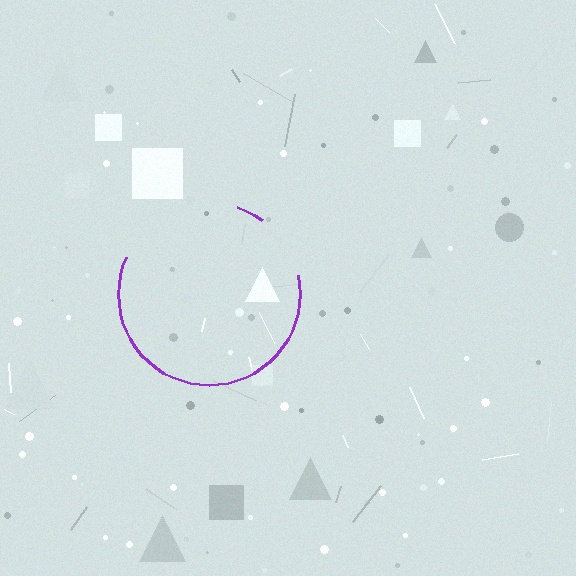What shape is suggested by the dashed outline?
The dashed outline suggests a circle.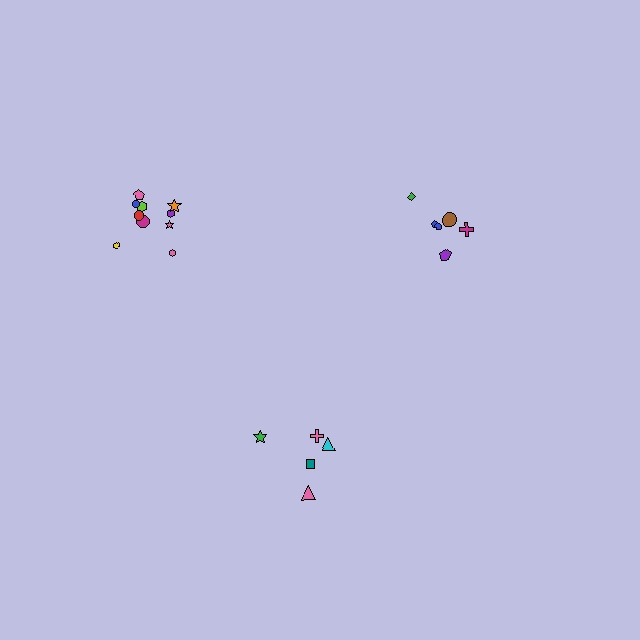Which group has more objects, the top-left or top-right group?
The top-left group.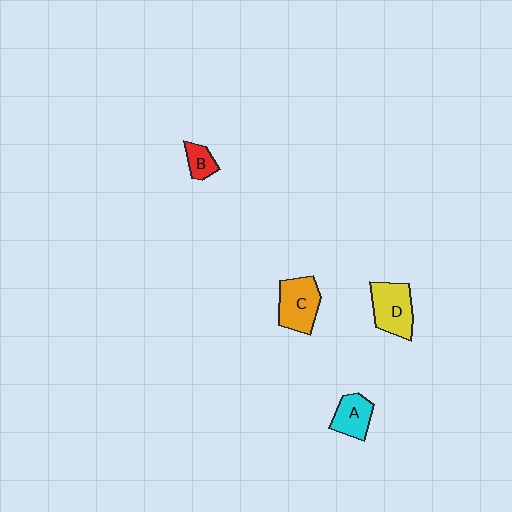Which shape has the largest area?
Shape D (yellow).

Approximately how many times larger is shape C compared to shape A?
Approximately 1.4 times.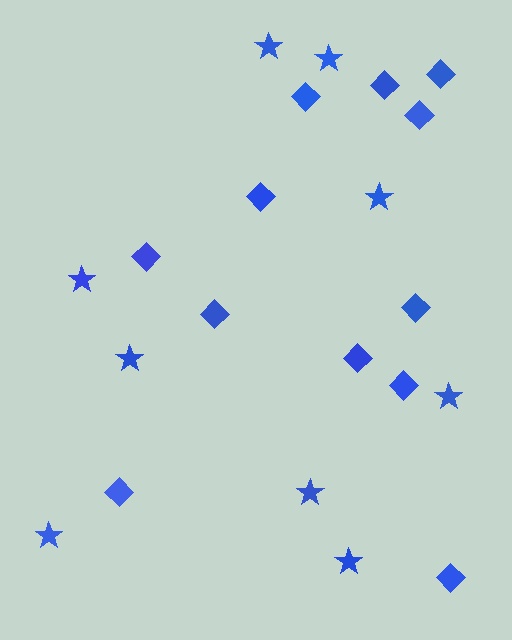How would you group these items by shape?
There are 2 groups: one group of stars (9) and one group of diamonds (12).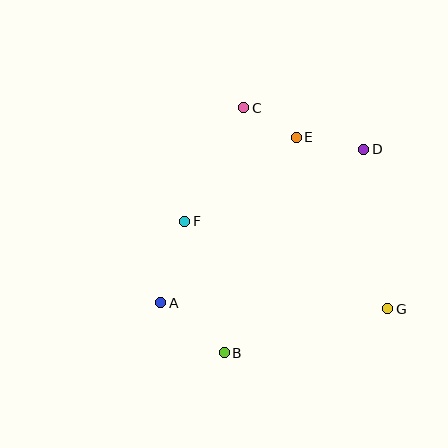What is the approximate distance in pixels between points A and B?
The distance between A and B is approximately 81 pixels.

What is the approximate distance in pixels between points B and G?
The distance between B and G is approximately 169 pixels.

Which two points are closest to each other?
Points C and E are closest to each other.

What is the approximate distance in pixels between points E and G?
The distance between E and G is approximately 194 pixels.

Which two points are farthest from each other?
Points A and D are farthest from each other.